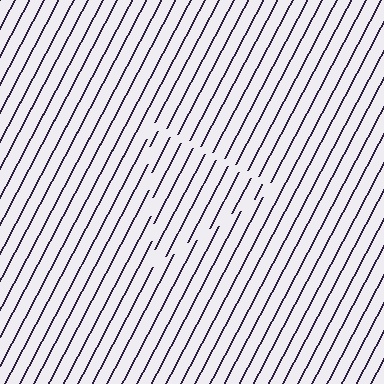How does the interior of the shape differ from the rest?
The interior of the shape contains the same grating, shifted by half a period — the contour is defined by the phase discontinuity where line-ends from the inner and outer gratings abut.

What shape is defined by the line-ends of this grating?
An illusory triangle. The interior of the shape contains the same grating, shifted by half a period — the contour is defined by the phase discontinuity where line-ends from the inner and outer gratings abut.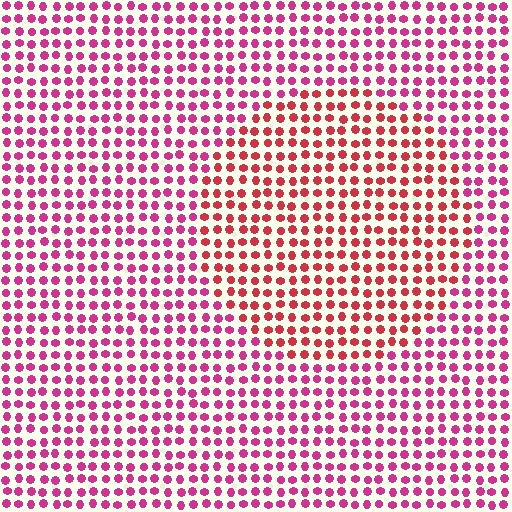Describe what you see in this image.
The image is filled with small magenta elements in a uniform arrangement. A circle-shaped region is visible where the elements are tinted to a slightly different hue, forming a subtle color boundary.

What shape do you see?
I see a circle.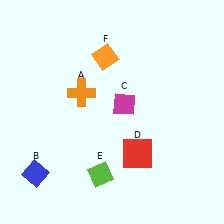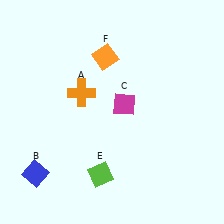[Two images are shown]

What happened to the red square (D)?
The red square (D) was removed in Image 2. It was in the bottom-right area of Image 1.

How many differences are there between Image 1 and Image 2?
There is 1 difference between the two images.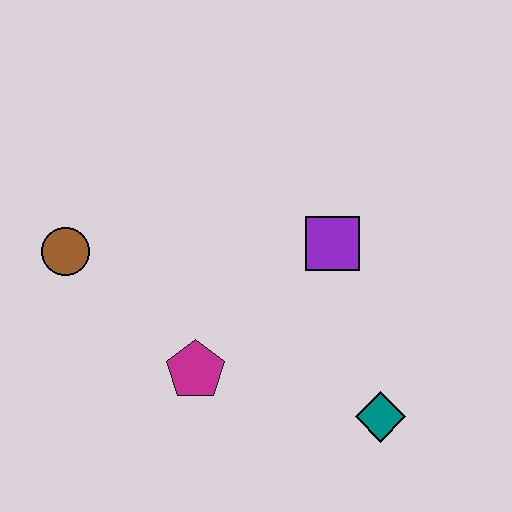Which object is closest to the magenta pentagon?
The brown circle is closest to the magenta pentagon.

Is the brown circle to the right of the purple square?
No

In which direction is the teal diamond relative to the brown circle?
The teal diamond is to the right of the brown circle.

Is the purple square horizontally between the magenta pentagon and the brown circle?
No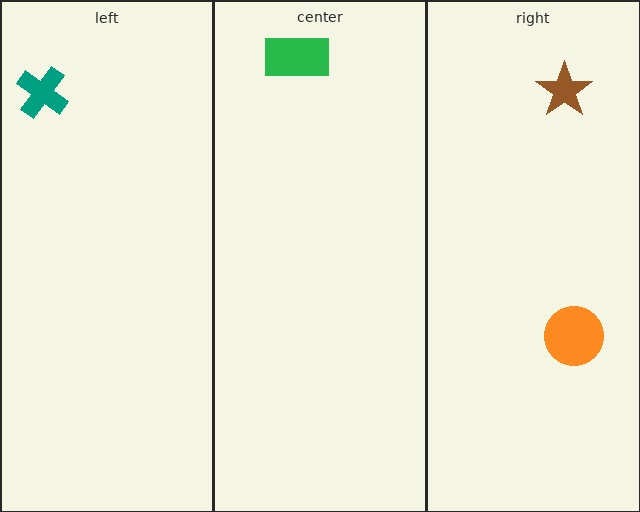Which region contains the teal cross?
The left region.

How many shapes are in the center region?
1.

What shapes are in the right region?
The orange circle, the brown star.